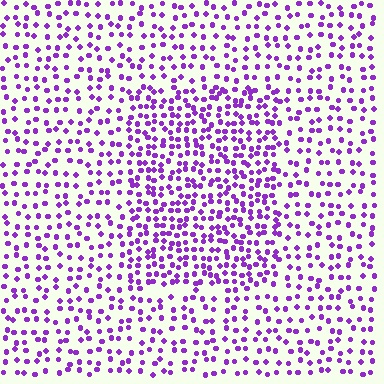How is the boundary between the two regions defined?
The boundary is defined by a change in element density (approximately 1.7x ratio). All elements are the same color, size, and shape.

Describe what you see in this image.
The image contains small purple elements arranged at two different densities. A rectangle-shaped region is visible where the elements are more densely packed than the surrounding area.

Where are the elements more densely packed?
The elements are more densely packed inside the rectangle boundary.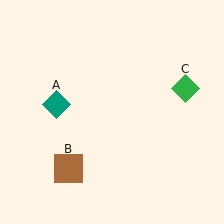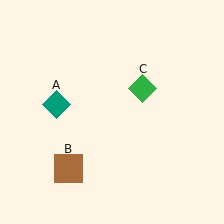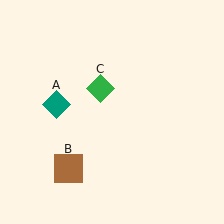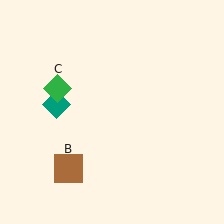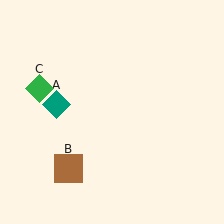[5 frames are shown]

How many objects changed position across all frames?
1 object changed position: green diamond (object C).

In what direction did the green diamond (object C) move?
The green diamond (object C) moved left.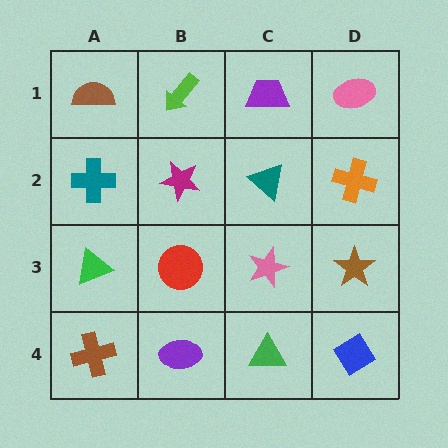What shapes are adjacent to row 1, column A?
A teal cross (row 2, column A), a lime arrow (row 1, column B).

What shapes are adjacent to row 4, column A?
A green triangle (row 3, column A), a purple ellipse (row 4, column B).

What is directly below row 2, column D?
A brown star.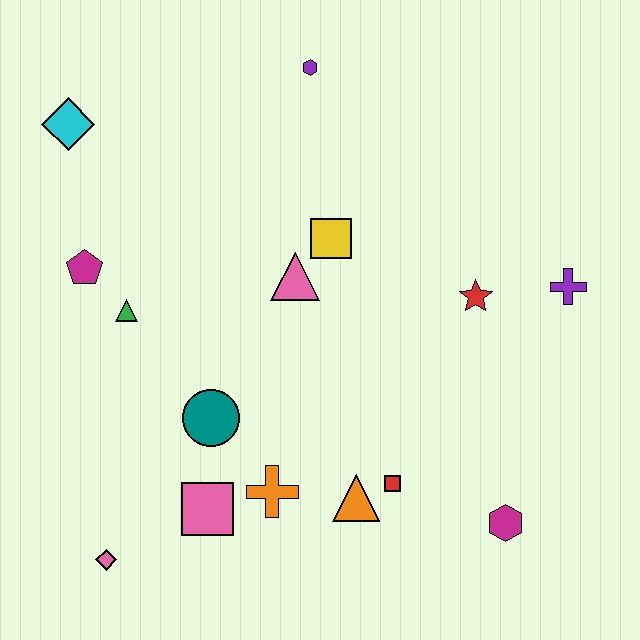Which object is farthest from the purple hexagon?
The pink diamond is farthest from the purple hexagon.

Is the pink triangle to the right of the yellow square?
No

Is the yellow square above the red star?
Yes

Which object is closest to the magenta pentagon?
The green triangle is closest to the magenta pentagon.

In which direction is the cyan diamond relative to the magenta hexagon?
The cyan diamond is to the left of the magenta hexagon.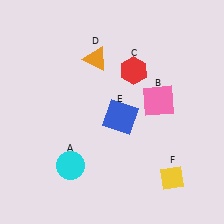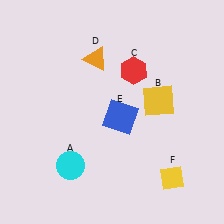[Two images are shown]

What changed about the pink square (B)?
In Image 1, B is pink. In Image 2, it changed to yellow.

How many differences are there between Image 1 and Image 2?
There is 1 difference between the two images.